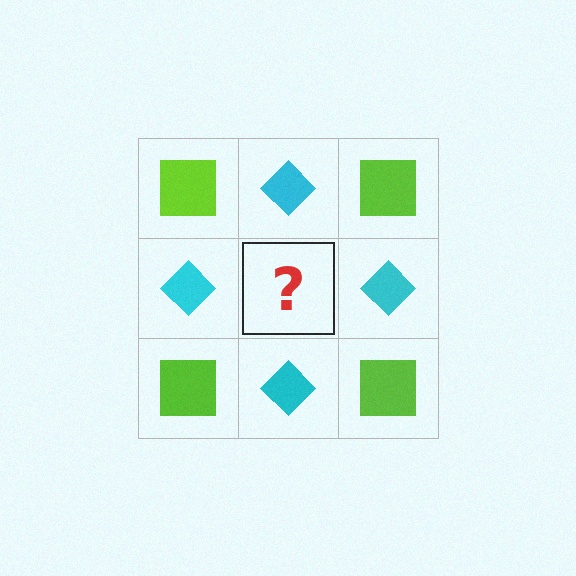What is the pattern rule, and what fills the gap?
The rule is that it alternates lime square and cyan diamond in a checkerboard pattern. The gap should be filled with a lime square.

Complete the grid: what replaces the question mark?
The question mark should be replaced with a lime square.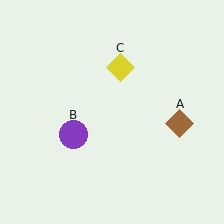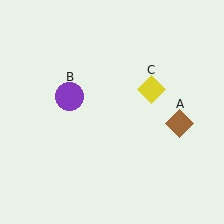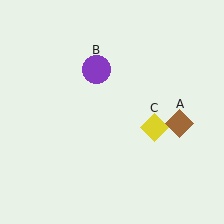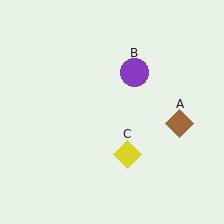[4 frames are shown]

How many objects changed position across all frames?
2 objects changed position: purple circle (object B), yellow diamond (object C).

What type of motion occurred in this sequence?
The purple circle (object B), yellow diamond (object C) rotated clockwise around the center of the scene.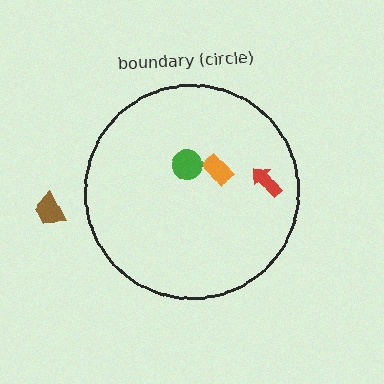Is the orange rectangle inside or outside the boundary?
Inside.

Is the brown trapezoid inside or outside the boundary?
Outside.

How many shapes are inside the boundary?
3 inside, 1 outside.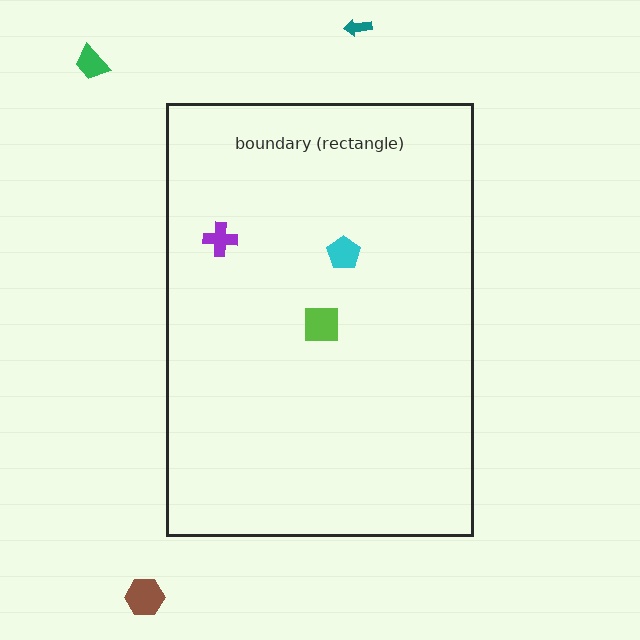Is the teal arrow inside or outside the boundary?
Outside.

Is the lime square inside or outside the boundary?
Inside.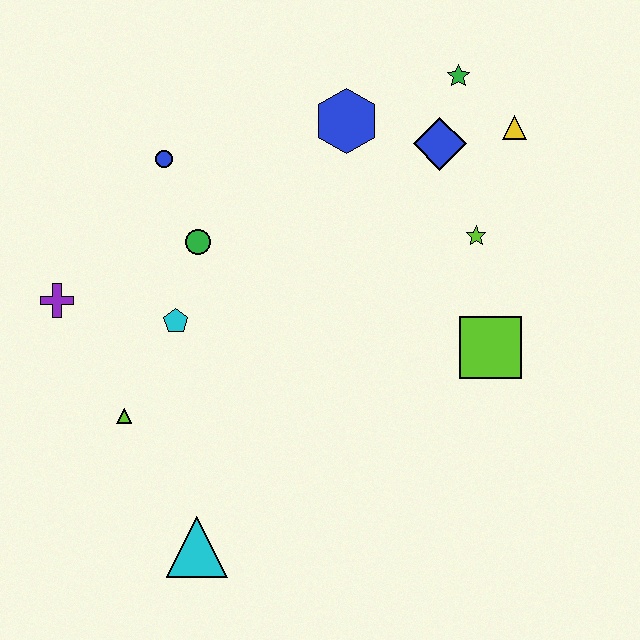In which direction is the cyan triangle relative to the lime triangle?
The cyan triangle is below the lime triangle.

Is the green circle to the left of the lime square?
Yes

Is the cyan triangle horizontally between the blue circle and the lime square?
Yes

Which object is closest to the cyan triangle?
The lime triangle is closest to the cyan triangle.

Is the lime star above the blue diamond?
No